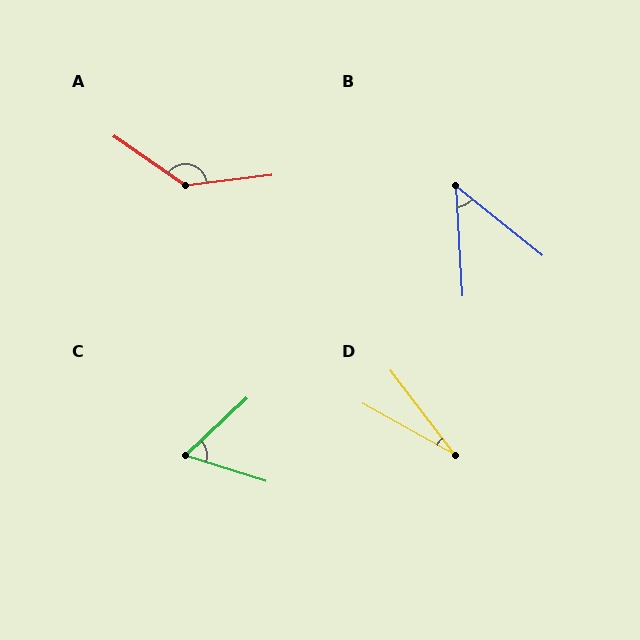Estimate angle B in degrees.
Approximately 47 degrees.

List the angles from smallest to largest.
D (23°), B (47°), C (61°), A (139°).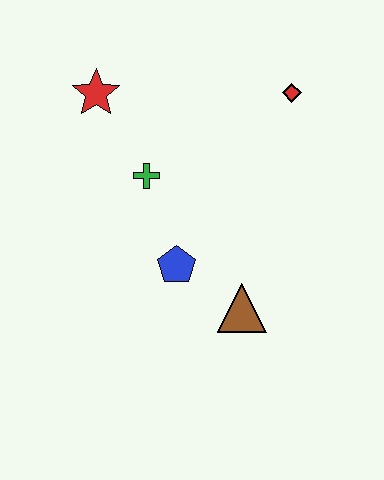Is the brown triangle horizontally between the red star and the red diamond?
Yes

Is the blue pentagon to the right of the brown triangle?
No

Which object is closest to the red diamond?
The green cross is closest to the red diamond.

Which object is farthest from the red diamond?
The brown triangle is farthest from the red diamond.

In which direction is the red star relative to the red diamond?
The red star is to the left of the red diamond.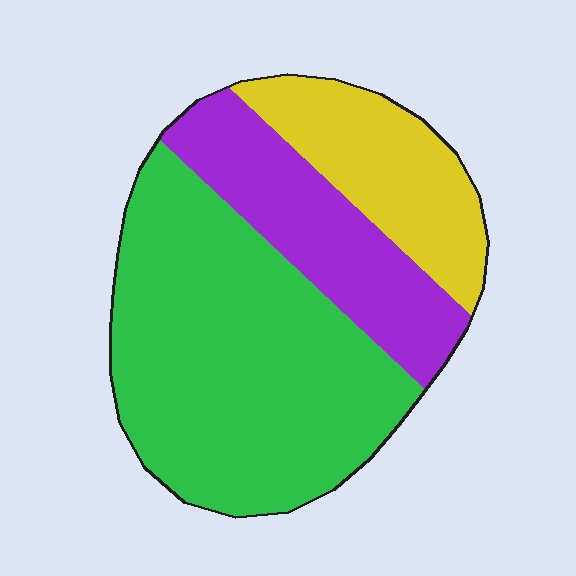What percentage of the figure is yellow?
Yellow covers about 20% of the figure.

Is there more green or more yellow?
Green.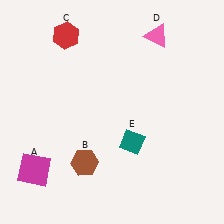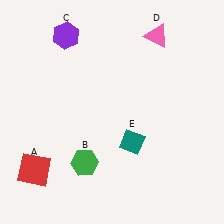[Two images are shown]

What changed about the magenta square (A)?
In Image 1, A is magenta. In Image 2, it changed to red.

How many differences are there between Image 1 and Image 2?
There are 3 differences between the two images.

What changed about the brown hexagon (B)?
In Image 1, B is brown. In Image 2, it changed to green.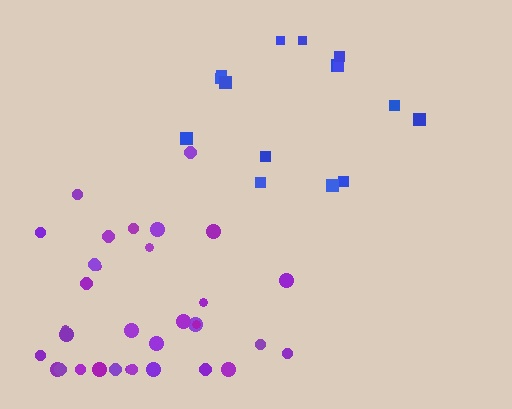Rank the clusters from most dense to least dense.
purple, blue.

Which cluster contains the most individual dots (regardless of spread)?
Purple (33).